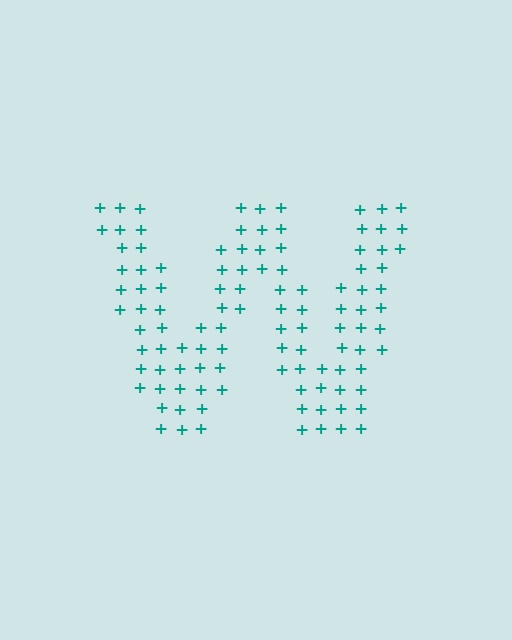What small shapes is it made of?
It is made of small plus signs.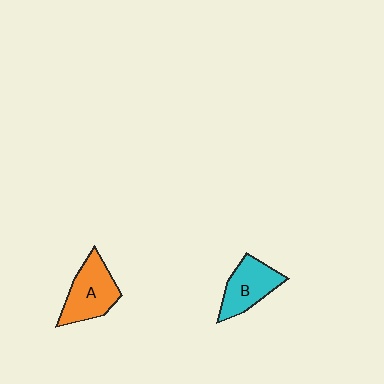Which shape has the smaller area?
Shape B (cyan).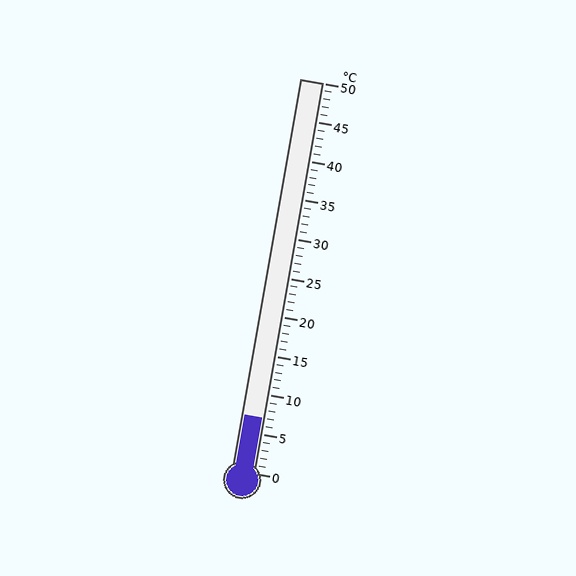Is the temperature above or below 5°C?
The temperature is above 5°C.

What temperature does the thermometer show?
The thermometer shows approximately 7°C.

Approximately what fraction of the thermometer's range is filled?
The thermometer is filled to approximately 15% of its range.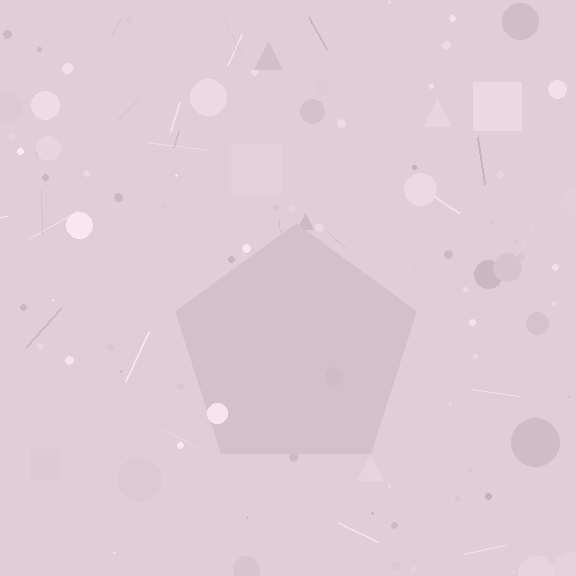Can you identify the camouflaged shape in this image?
The camouflaged shape is a pentagon.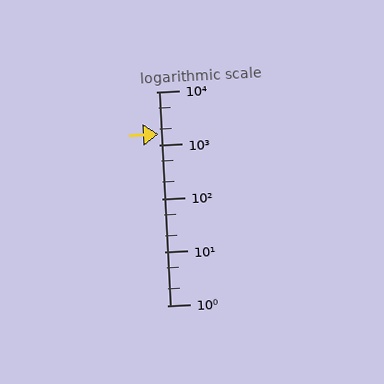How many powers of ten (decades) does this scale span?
The scale spans 4 decades, from 1 to 10000.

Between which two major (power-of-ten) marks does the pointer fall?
The pointer is between 1000 and 10000.